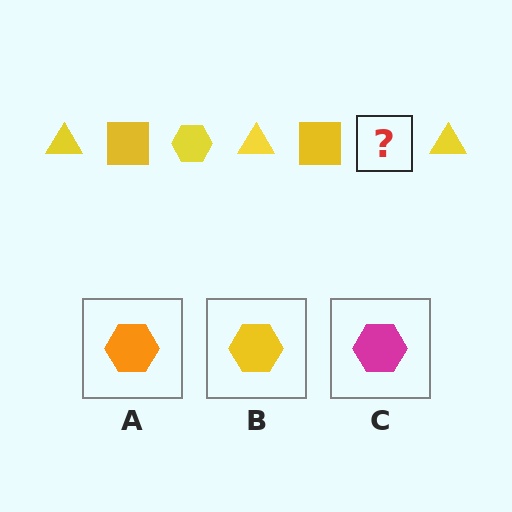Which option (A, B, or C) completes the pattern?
B.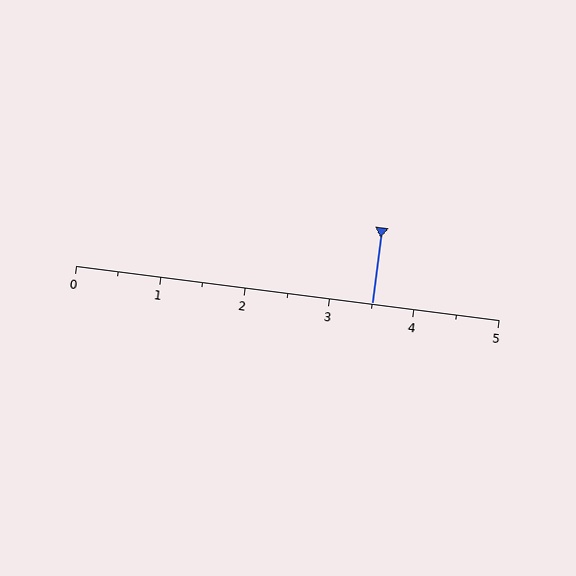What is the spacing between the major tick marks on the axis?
The major ticks are spaced 1 apart.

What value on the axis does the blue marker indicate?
The marker indicates approximately 3.5.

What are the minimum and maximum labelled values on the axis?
The axis runs from 0 to 5.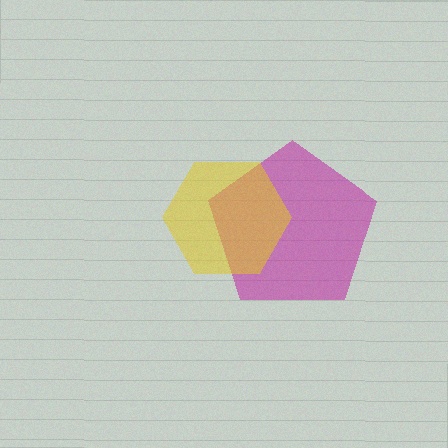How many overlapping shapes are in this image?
There are 2 overlapping shapes in the image.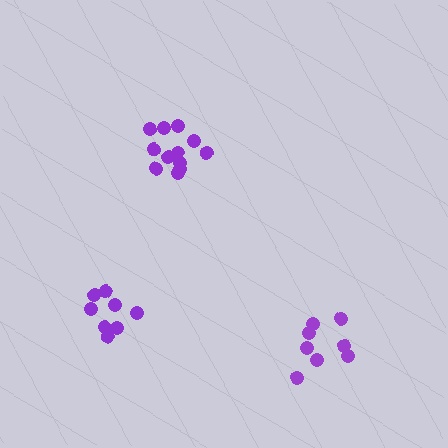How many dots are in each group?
Group 1: 8 dots, Group 2: 12 dots, Group 3: 8 dots (28 total).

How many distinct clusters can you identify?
There are 3 distinct clusters.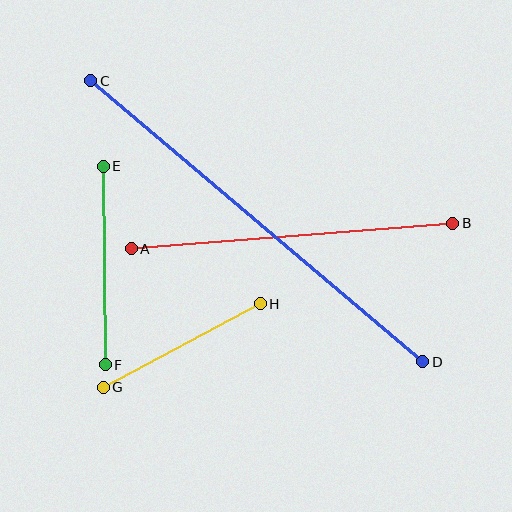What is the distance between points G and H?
The distance is approximately 178 pixels.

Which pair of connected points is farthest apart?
Points C and D are farthest apart.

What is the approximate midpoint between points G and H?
The midpoint is at approximately (182, 345) pixels.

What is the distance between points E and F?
The distance is approximately 199 pixels.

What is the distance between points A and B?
The distance is approximately 322 pixels.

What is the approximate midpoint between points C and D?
The midpoint is at approximately (257, 221) pixels.